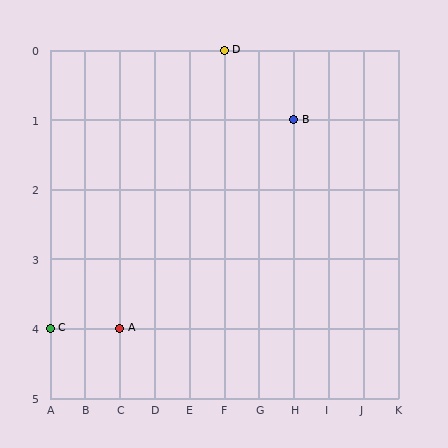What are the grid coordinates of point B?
Point B is at grid coordinates (H, 1).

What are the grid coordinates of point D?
Point D is at grid coordinates (F, 0).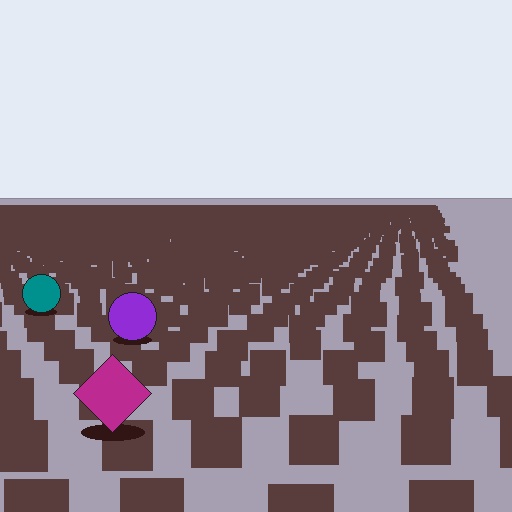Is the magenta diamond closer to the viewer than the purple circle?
Yes. The magenta diamond is closer — you can tell from the texture gradient: the ground texture is coarser near it.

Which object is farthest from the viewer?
The teal circle is farthest from the viewer. It appears smaller and the ground texture around it is denser.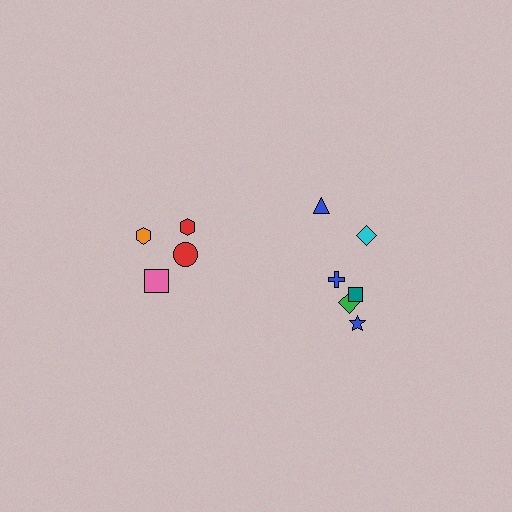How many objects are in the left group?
There are 4 objects.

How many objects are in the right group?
There are 6 objects.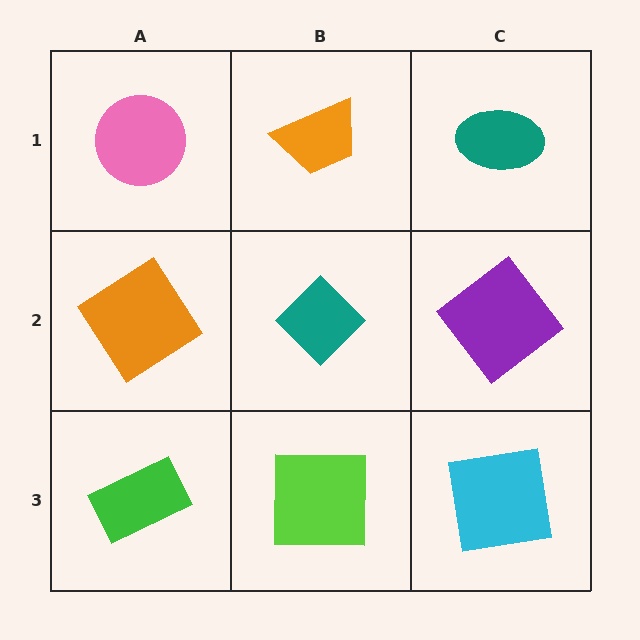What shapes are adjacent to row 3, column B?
A teal diamond (row 2, column B), a green rectangle (row 3, column A), a cyan square (row 3, column C).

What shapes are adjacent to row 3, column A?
An orange diamond (row 2, column A), a lime square (row 3, column B).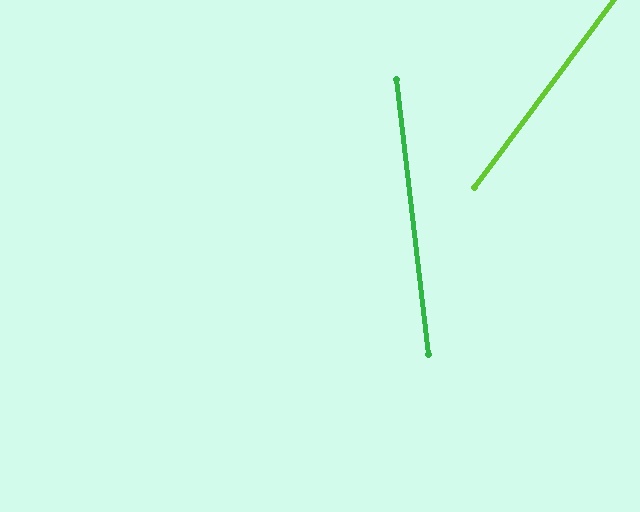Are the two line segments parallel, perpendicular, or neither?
Neither parallel nor perpendicular — they differ by about 43°.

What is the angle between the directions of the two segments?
Approximately 43 degrees.